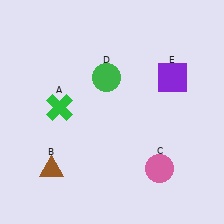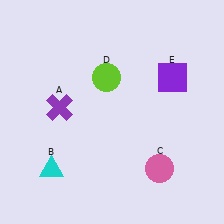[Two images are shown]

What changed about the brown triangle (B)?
In Image 1, B is brown. In Image 2, it changed to cyan.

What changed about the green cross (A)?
In Image 1, A is green. In Image 2, it changed to purple.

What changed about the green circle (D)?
In Image 1, D is green. In Image 2, it changed to lime.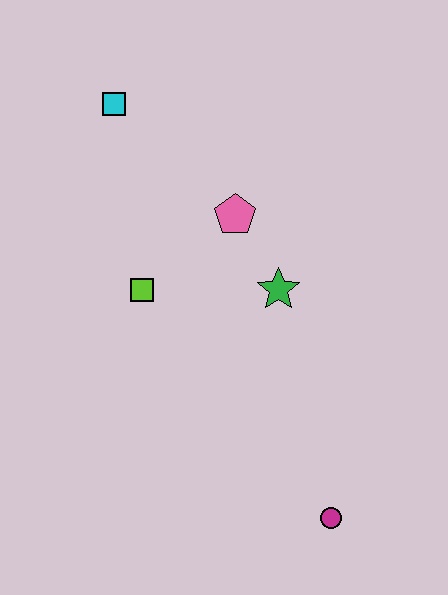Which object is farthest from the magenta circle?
The cyan square is farthest from the magenta circle.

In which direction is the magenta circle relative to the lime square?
The magenta circle is below the lime square.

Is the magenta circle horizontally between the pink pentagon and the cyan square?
No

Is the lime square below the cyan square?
Yes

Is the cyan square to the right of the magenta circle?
No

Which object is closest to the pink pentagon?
The green star is closest to the pink pentagon.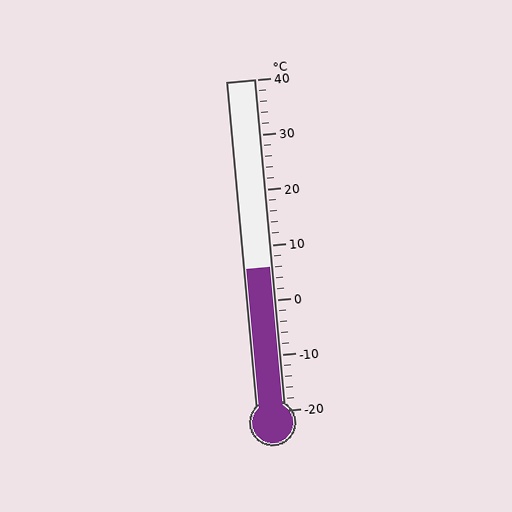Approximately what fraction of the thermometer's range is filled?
The thermometer is filled to approximately 45% of its range.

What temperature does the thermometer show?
The thermometer shows approximately 6°C.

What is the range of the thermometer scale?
The thermometer scale ranges from -20°C to 40°C.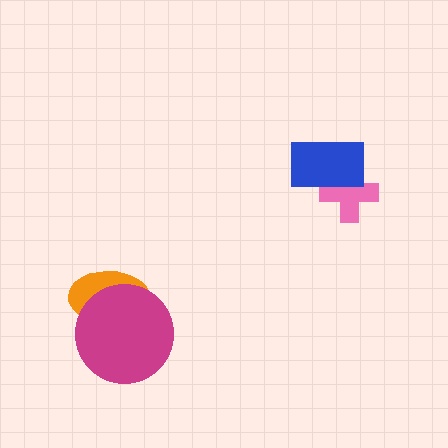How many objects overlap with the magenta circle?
1 object overlaps with the magenta circle.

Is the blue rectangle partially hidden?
No, no other shape covers it.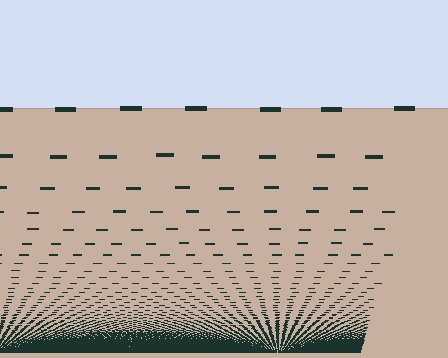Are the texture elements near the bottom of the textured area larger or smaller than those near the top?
Smaller. The gradient is inverted — elements near the bottom are smaller and denser.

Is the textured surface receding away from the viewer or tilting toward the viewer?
The surface appears to tilt toward the viewer. Texture elements get larger and sparser toward the top.